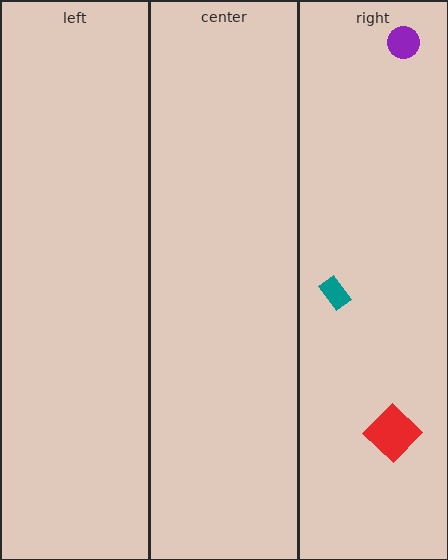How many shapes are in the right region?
3.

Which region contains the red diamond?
The right region.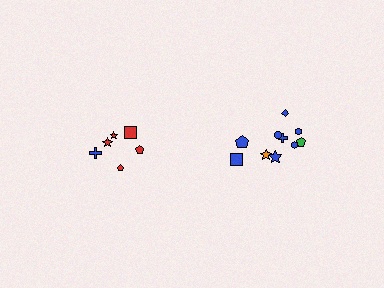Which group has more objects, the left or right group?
The right group.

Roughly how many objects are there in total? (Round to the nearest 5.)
Roughly 15 objects in total.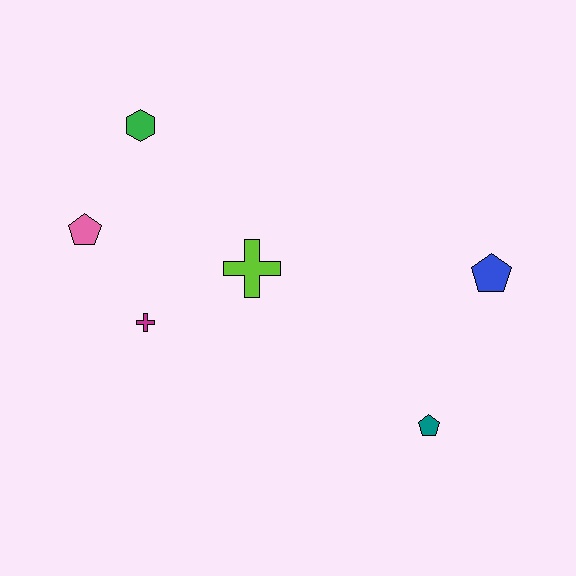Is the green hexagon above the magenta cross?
Yes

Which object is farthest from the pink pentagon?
The blue pentagon is farthest from the pink pentagon.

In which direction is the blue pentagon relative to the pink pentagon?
The blue pentagon is to the right of the pink pentagon.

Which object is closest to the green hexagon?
The pink pentagon is closest to the green hexagon.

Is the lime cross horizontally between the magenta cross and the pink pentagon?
No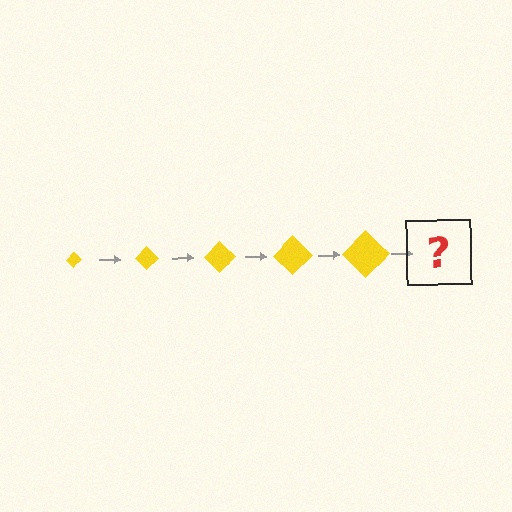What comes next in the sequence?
The next element should be a yellow diamond, larger than the previous one.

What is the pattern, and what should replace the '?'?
The pattern is that the diamond gets progressively larger each step. The '?' should be a yellow diamond, larger than the previous one.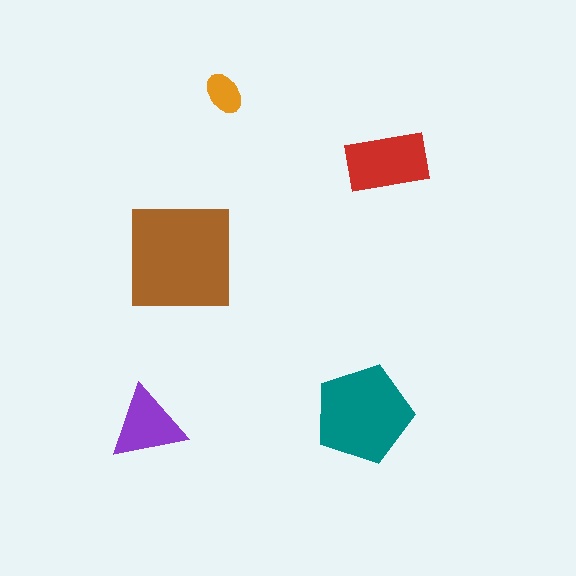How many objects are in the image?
There are 5 objects in the image.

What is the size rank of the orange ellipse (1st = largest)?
5th.